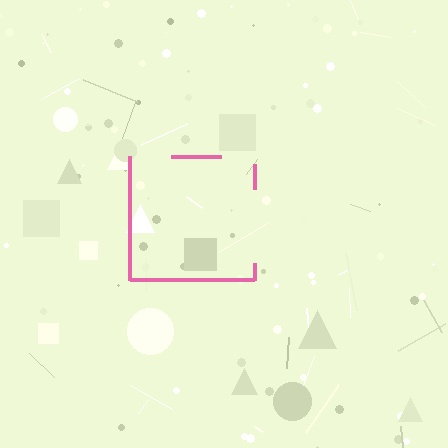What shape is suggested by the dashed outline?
The dashed outline suggests a square.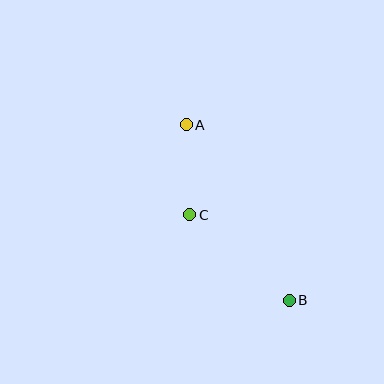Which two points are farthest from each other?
Points A and B are farthest from each other.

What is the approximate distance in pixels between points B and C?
The distance between B and C is approximately 131 pixels.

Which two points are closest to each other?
Points A and C are closest to each other.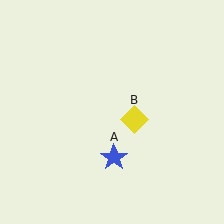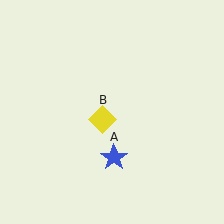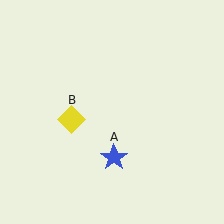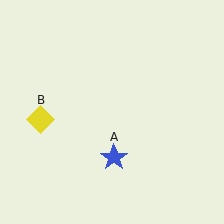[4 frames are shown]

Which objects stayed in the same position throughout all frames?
Blue star (object A) remained stationary.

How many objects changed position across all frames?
1 object changed position: yellow diamond (object B).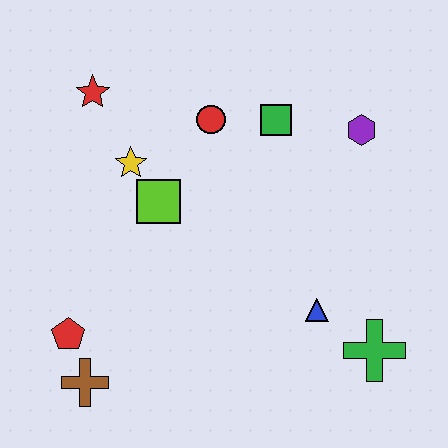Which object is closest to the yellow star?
The lime square is closest to the yellow star.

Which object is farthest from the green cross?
The red star is farthest from the green cross.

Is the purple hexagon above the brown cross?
Yes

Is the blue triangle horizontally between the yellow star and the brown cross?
No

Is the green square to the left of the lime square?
No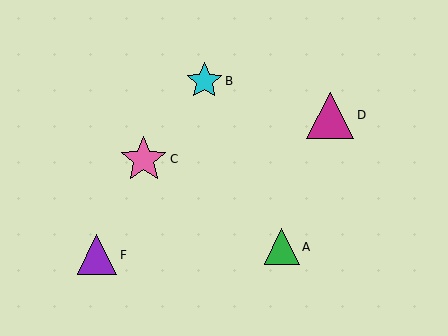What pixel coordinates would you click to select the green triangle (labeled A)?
Click at (282, 247) to select the green triangle A.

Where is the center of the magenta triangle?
The center of the magenta triangle is at (330, 115).